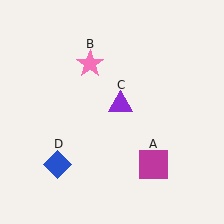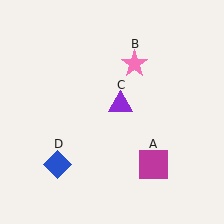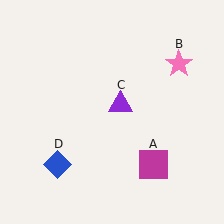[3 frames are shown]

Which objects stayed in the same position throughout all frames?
Magenta square (object A) and purple triangle (object C) and blue diamond (object D) remained stationary.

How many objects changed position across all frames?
1 object changed position: pink star (object B).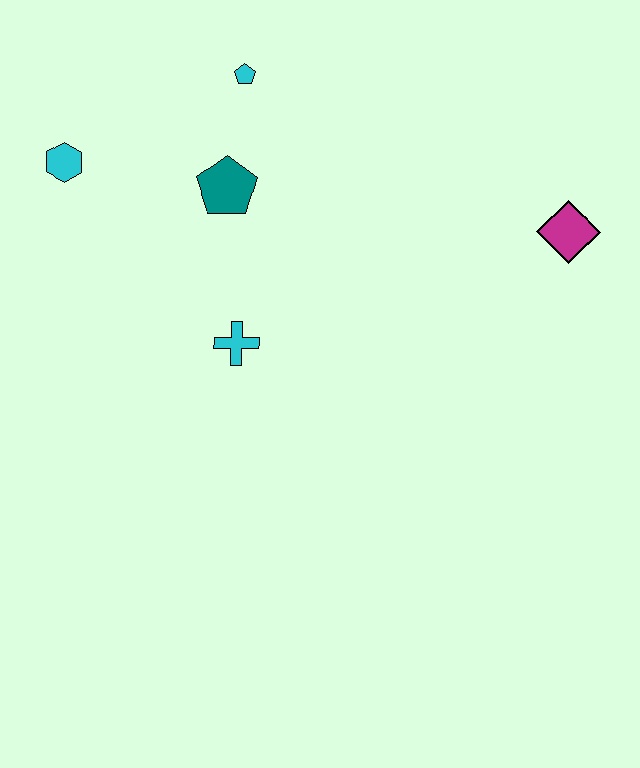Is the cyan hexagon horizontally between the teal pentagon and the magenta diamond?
No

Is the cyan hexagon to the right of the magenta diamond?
No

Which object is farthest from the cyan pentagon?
The magenta diamond is farthest from the cyan pentagon.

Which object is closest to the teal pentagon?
The cyan pentagon is closest to the teal pentagon.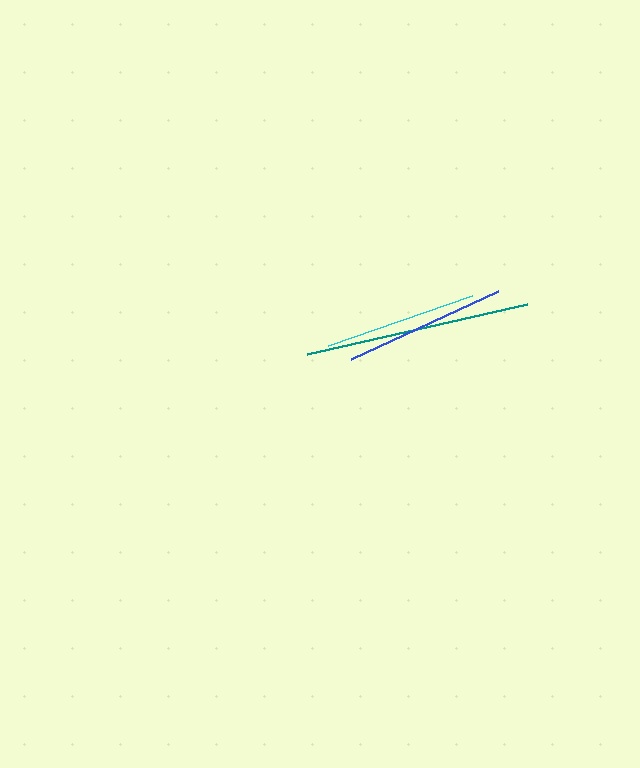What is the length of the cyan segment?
The cyan segment is approximately 152 pixels long.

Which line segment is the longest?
The teal line is the longest at approximately 225 pixels.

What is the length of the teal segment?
The teal segment is approximately 225 pixels long.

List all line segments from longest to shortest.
From longest to shortest: teal, blue, cyan.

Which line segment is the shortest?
The cyan line is the shortest at approximately 152 pixels.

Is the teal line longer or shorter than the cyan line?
The teal line is longer than the cyan line.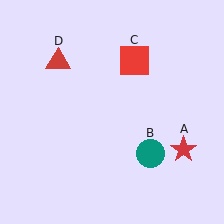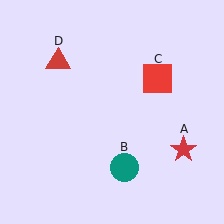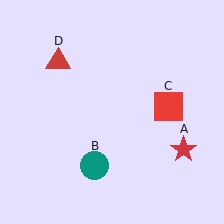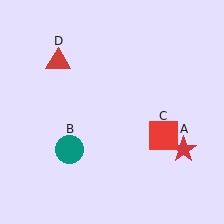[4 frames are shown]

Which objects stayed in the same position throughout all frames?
Red star (object A) and red triangle (object D) remained stationary.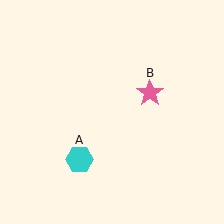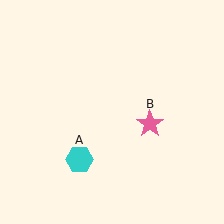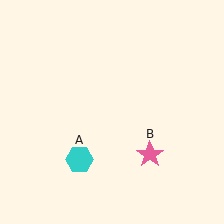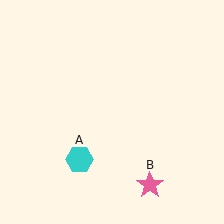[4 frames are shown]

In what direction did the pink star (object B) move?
The pink star (object B) moved down.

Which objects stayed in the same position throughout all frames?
Cyan hexagon (object A) remained stationary.